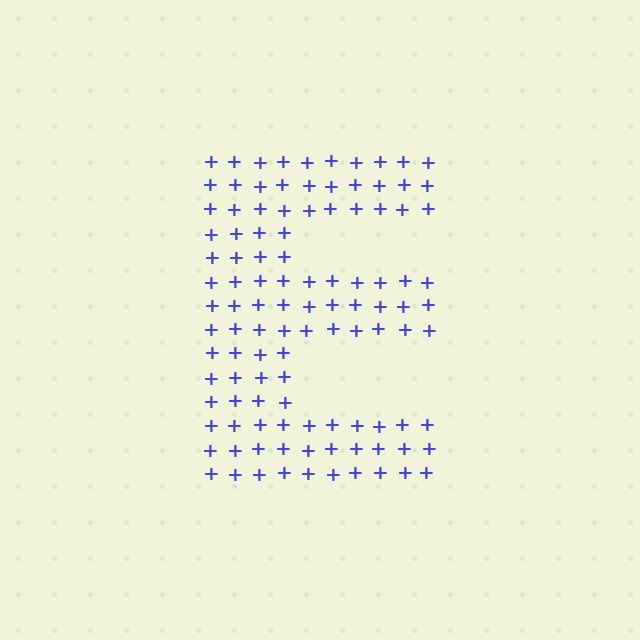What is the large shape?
The large shape is the letter E.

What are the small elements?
The small elements are plus signs.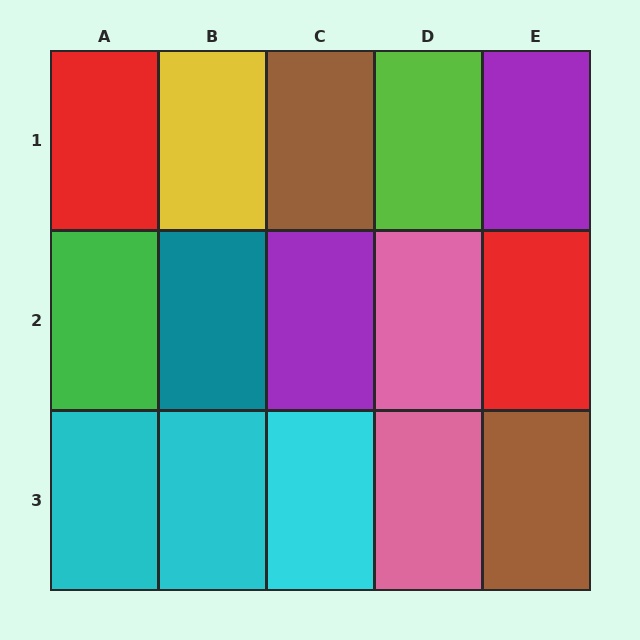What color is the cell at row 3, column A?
Cyan.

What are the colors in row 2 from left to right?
Green, teal, purple, pink, red.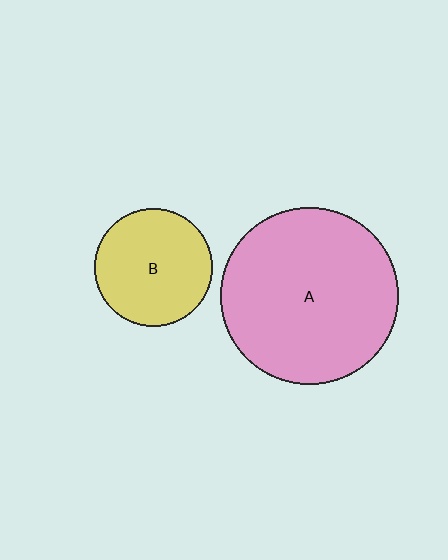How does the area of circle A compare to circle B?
Approximately 2.2 times.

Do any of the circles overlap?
No, none of the circles overlap.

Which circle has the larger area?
Circle A (pink).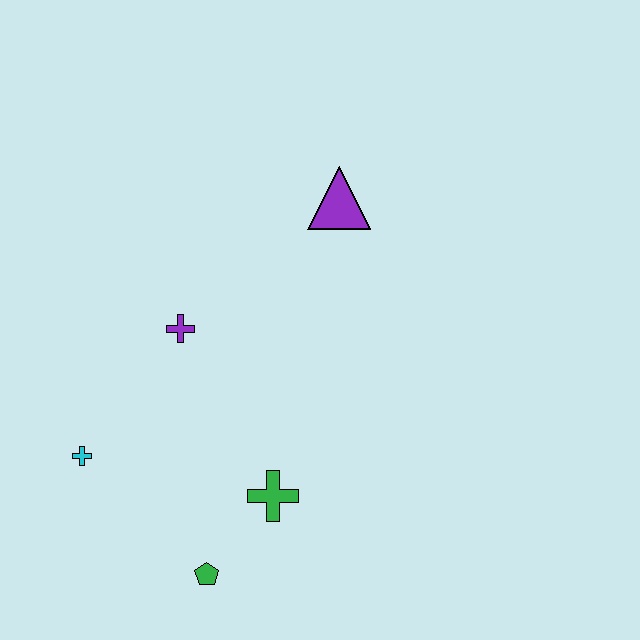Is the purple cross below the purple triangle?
Yes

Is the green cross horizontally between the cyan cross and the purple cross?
No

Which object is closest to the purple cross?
The cyan cross is closest to the purple cross.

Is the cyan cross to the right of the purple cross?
No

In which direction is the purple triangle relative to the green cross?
The purple triangle is above the green cross.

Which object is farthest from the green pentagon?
The purple triangle is farthest from the green pentagon.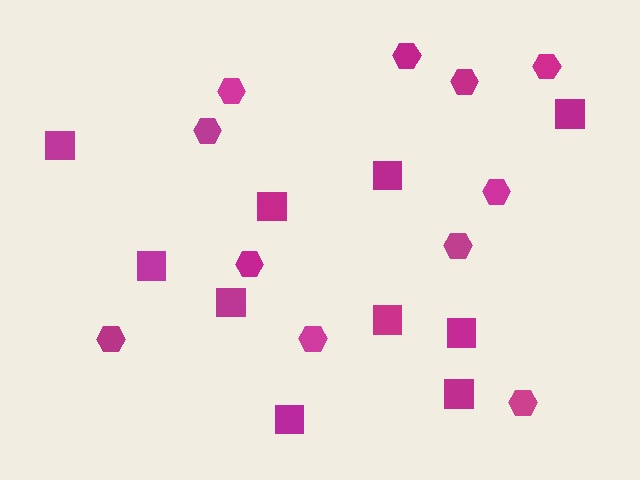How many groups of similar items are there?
There are 2 groups: one group of hexagons (11) and one group of squares (10).